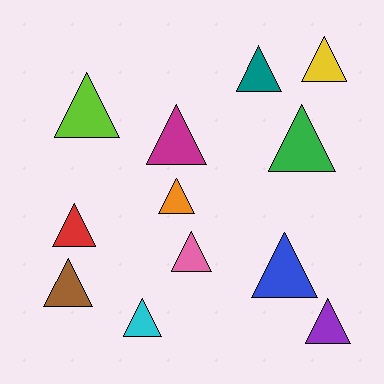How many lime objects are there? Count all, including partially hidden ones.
There is 1 lime object.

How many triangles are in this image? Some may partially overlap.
There are 12 triangles.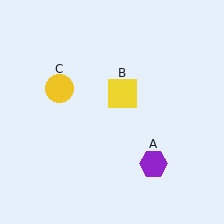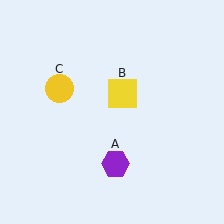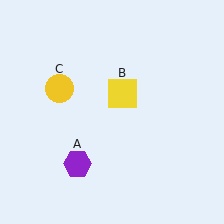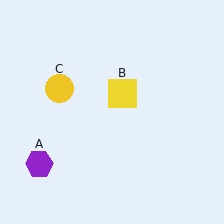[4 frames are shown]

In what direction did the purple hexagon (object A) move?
The purple hexagon (object A) moved left.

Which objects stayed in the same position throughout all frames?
Yellow square (object B) and yellow circle (object C) remained stationary.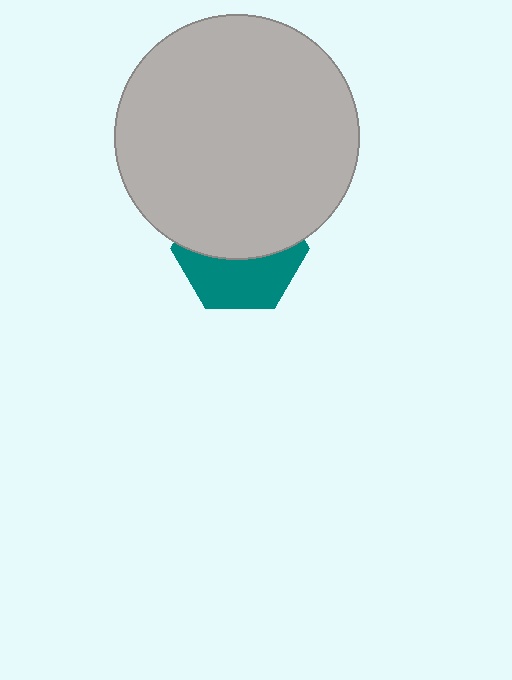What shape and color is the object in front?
The object in front is a light gray circle.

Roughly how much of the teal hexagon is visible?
A small part of it is visible (roughly 45%).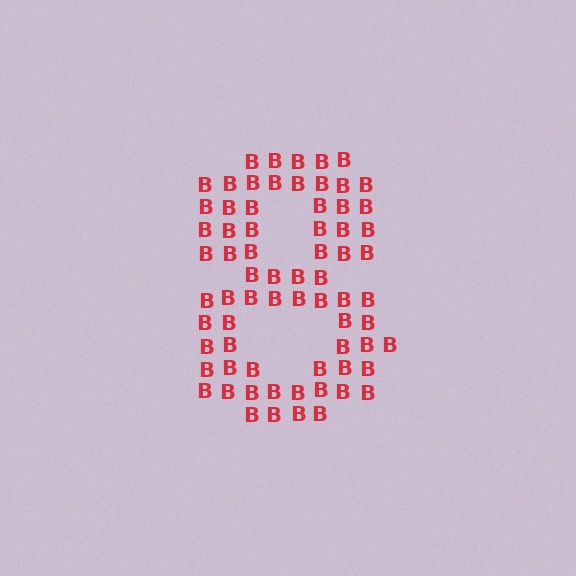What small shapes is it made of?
It is made of small letter B's.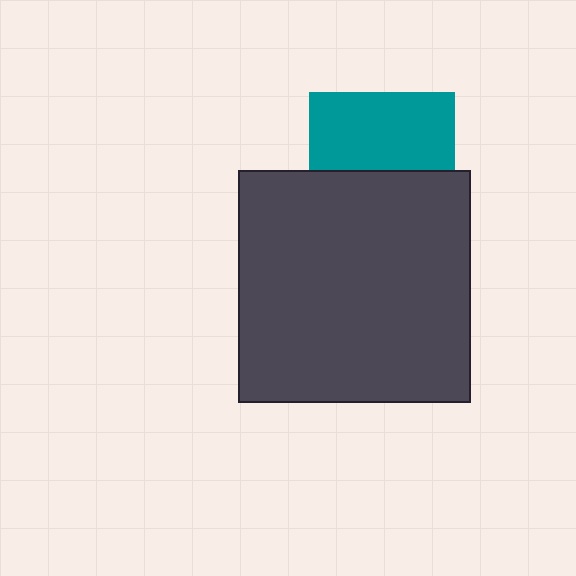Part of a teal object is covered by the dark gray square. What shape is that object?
It is a square.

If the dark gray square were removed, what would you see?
You would see the complete teal square.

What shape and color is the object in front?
The object in front is a dark gray square.